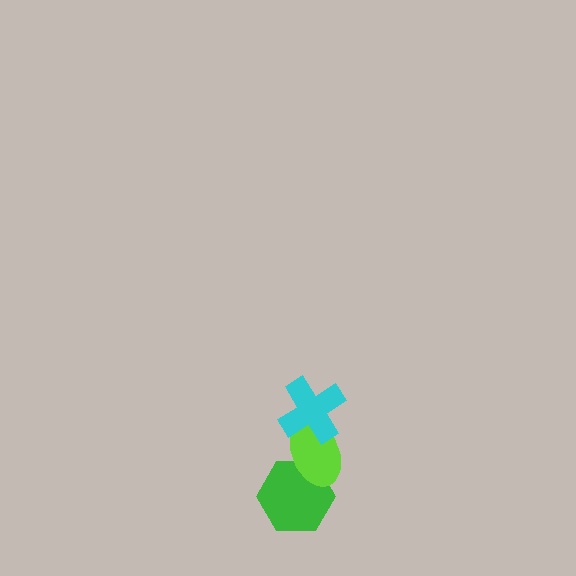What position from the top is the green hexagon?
The green hexagon is 3rd from the top.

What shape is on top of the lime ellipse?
The cyan cross is on top of the lime ellipse.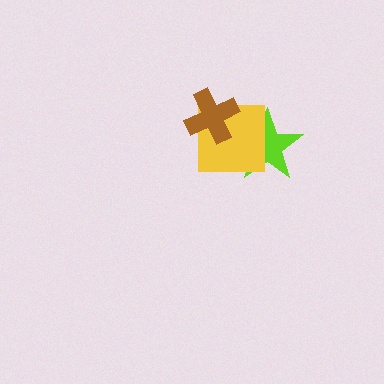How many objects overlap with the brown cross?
1 object overlaps with the brown cross.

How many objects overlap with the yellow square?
2 objects overlap with the yellow square.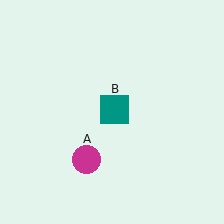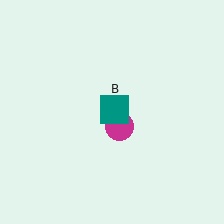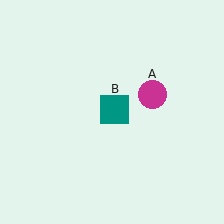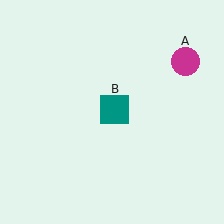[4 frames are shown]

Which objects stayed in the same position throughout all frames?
Teal square (object B) remained stationary.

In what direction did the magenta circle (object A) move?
The magenta circle (object A) moved up and to the right.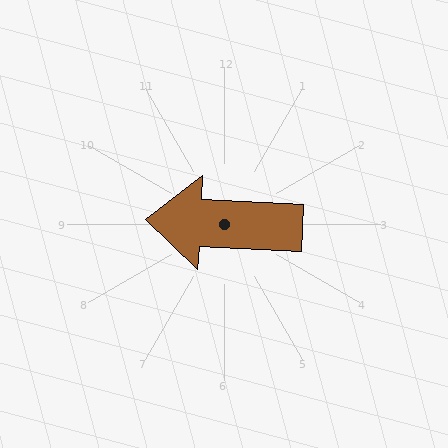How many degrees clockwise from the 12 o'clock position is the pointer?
Approximately 273 degrees.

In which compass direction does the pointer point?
West.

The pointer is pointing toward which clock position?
Roughly 9 o'clock.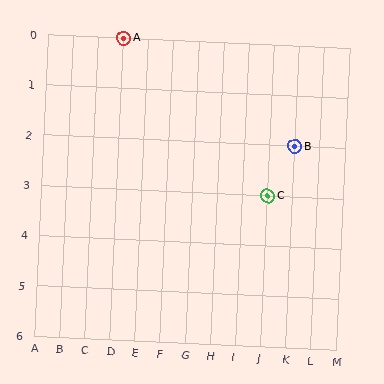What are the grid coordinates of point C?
Point C is at grid coordinates (J, 3).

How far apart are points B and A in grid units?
Points B and A are 7 columns and 2 rows apart (about 7.3 grid units diagonally).